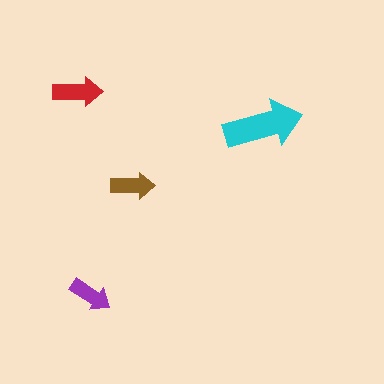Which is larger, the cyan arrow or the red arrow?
The cyan one.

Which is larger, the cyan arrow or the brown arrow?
The cyan one.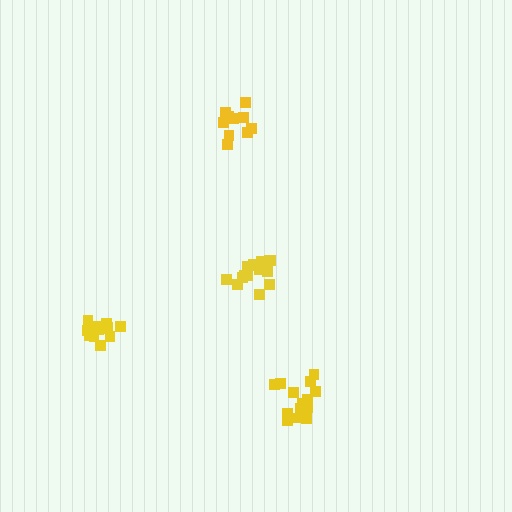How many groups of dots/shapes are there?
There are 4 groups.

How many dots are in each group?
Group 1: 10 dots, Group 2: 12 dots, Group 3: 14 dots, Group 4: 15 dots (51 total).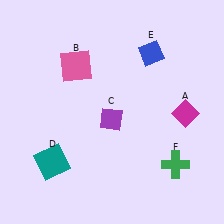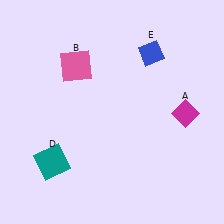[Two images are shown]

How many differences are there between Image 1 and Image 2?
There are 2 differences between the two images.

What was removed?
The purple diamond (C), the green cross (F) were removed in Image 2.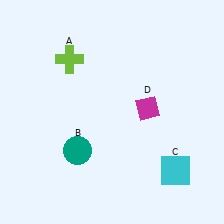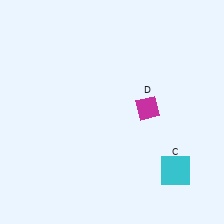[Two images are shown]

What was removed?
The lime cross (A), the teal circle (B) were removed in Image 2.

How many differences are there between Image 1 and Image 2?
There are 2 differences between the two images.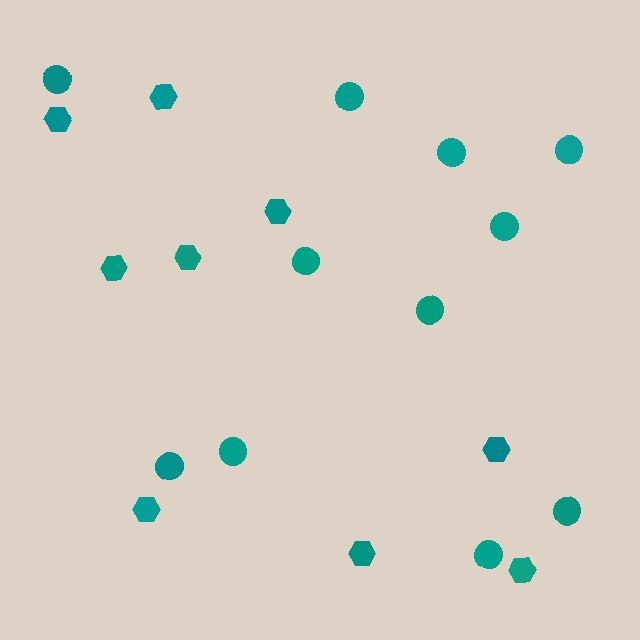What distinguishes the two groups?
There are 2 groups: one group of hexagons (9) and one group of circles (11).